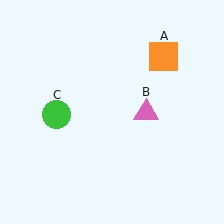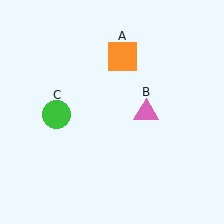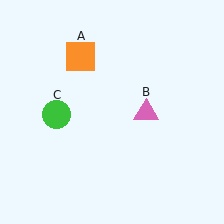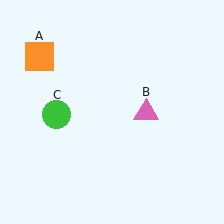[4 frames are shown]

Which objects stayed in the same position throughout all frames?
Pink triangle (object B) and green circle (object C) remained stationary.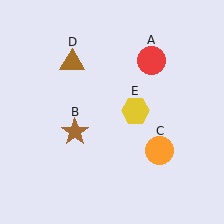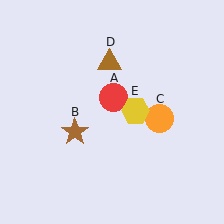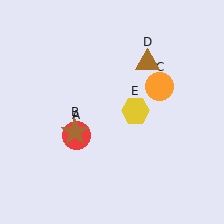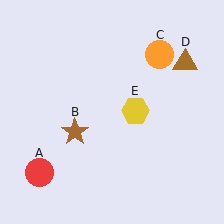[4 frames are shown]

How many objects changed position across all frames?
3 objects changed position: red circle (object A), orange circle (object C), brown triangle (object D).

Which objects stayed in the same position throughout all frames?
Brown star (object B) and yellow hexagon (object E) remained stationary.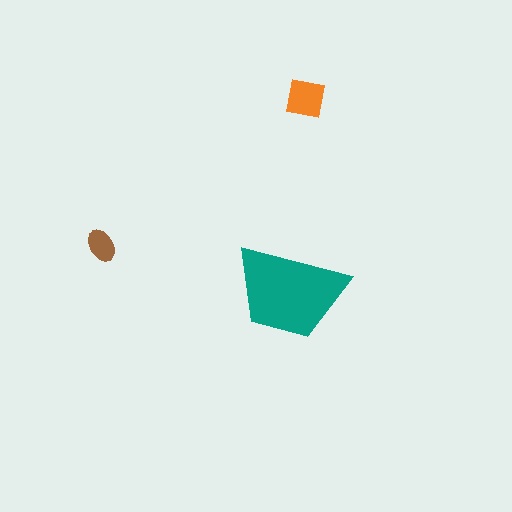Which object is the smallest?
The brown ellipse.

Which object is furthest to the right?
The orange square is rightmost.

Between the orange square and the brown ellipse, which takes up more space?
The orange square.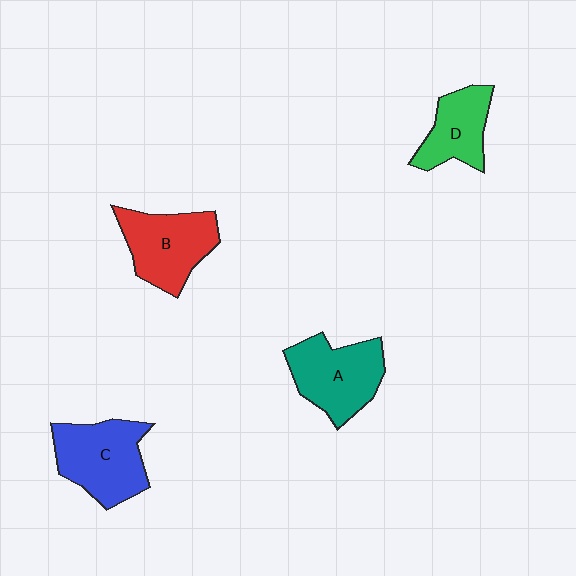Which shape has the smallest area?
Shape D (green).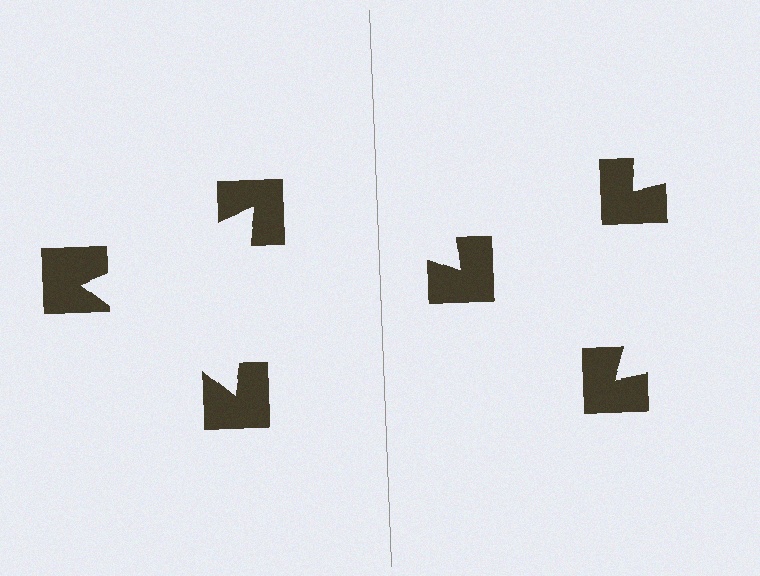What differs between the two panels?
The notched squares are positioned identically on both sides; only the wedge orientations differ. On the left they align to a triangle; on the right they are misaligned.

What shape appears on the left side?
An illusory triangle.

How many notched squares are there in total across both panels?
6 — 3 on each side.